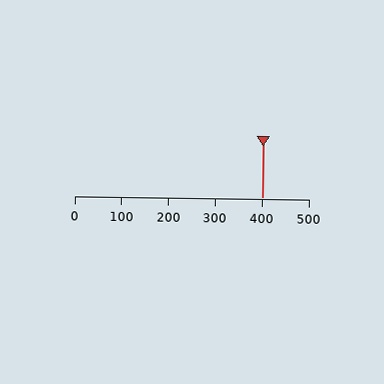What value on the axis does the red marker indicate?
The marker indicates approximately 400.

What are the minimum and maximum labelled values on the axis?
The axis runs from 0 to 500.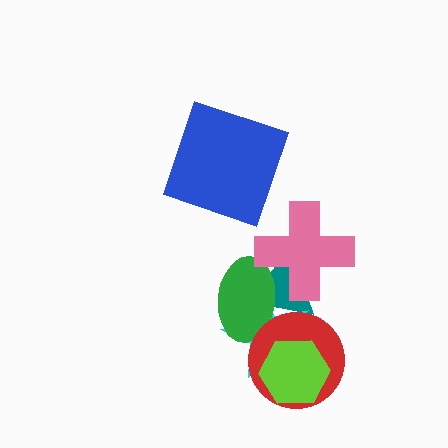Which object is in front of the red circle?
The lime hexagon is in front of the red circle.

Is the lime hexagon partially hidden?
No, no other shape covers it.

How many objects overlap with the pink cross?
2 objects overlap with the pink cross.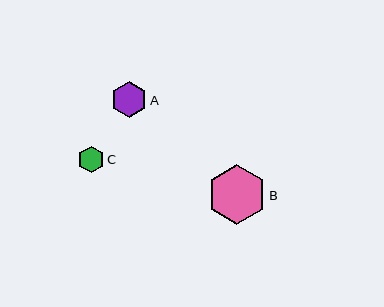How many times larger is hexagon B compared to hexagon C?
Hexagon B is approximately 2.2 times the size of hexagon C.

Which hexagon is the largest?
Hexagon B is the largest with a size of approximately 59 pixels.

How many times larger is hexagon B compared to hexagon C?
Hexagon B is approximately 2.2 times the size of hexagon C.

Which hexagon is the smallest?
Hexagon C is the smallest with a size of approximately 26 pixels.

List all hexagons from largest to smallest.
From largest to smallest: B, A, C.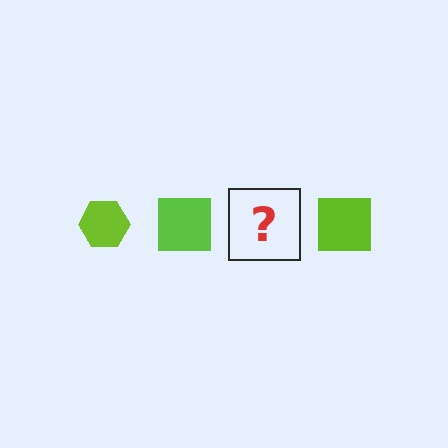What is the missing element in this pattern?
The missing element is a lime hexagon.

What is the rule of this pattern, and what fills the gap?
The rule is that the pattern cycles through hexagon, square shapes in lime. The gap should be filled with a lime hexagon.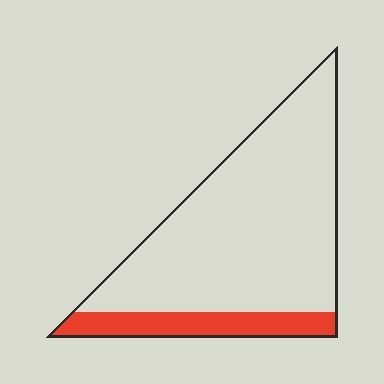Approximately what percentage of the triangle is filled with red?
Approximately 15%.